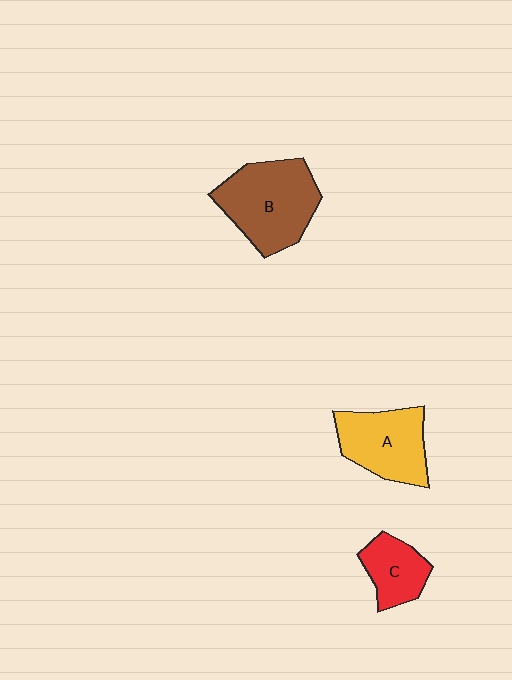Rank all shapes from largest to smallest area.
From largest to smallest: B (brown), A (yellow), C (red).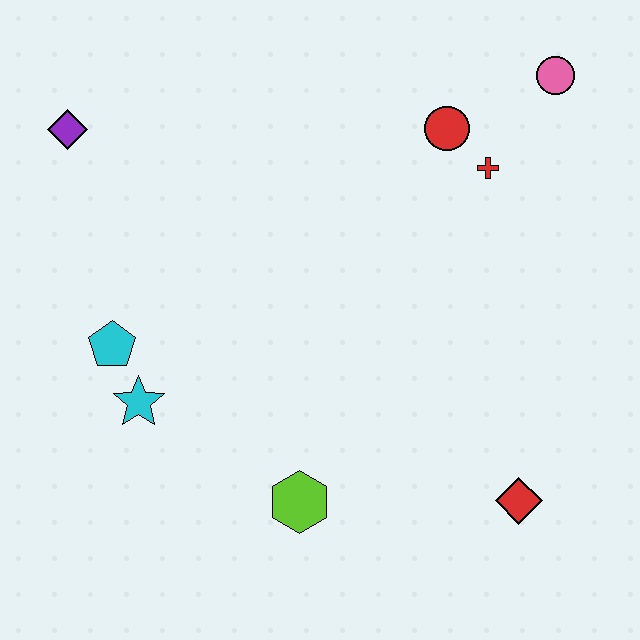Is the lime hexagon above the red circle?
No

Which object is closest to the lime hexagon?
The cyan star is closest to the lime hexagon.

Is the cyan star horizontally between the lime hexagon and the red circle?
No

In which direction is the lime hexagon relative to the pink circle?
The lime hexagon is below the pink circle.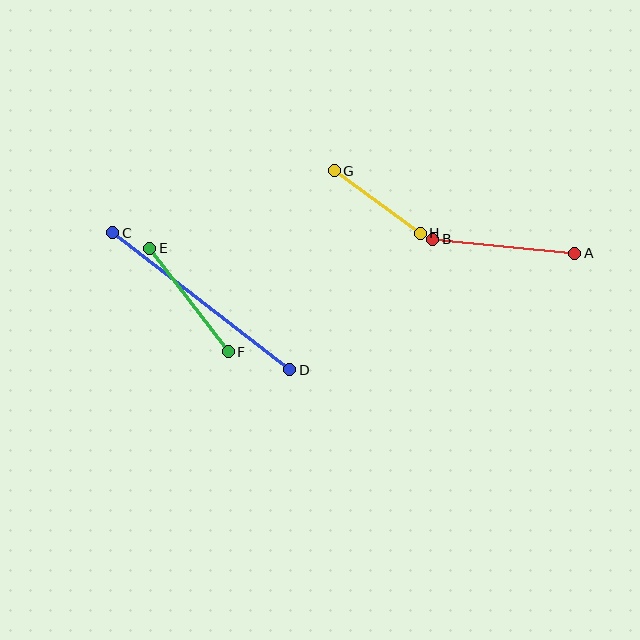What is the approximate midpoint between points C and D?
The midpoint is at approximately (201, 301) pixels.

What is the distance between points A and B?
The distance is approximately 142 pixels.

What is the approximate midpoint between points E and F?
The midpoint is at approximately (189, 300) pixels.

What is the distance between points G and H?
The distance is approximately 106 pixels.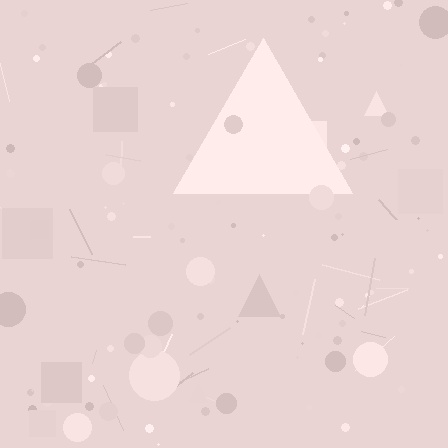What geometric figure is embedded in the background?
A triangle is embedded in the background.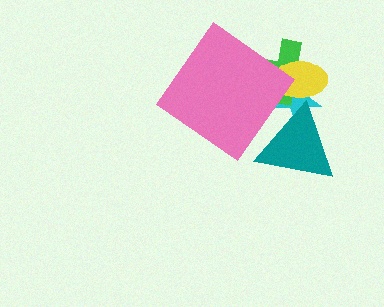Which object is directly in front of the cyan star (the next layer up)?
The green cross is directly in front of the cyan star.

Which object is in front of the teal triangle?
The yellow ellipse is in front of the teal triangle.